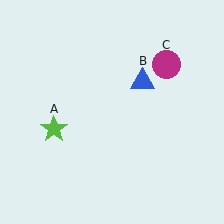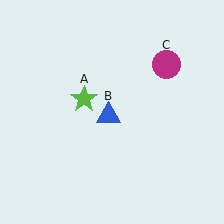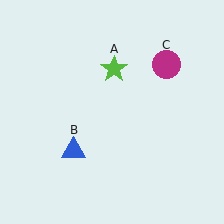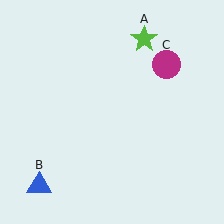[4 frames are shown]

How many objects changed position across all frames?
2 objects changed position: lime star (object A), blue triangle (object B).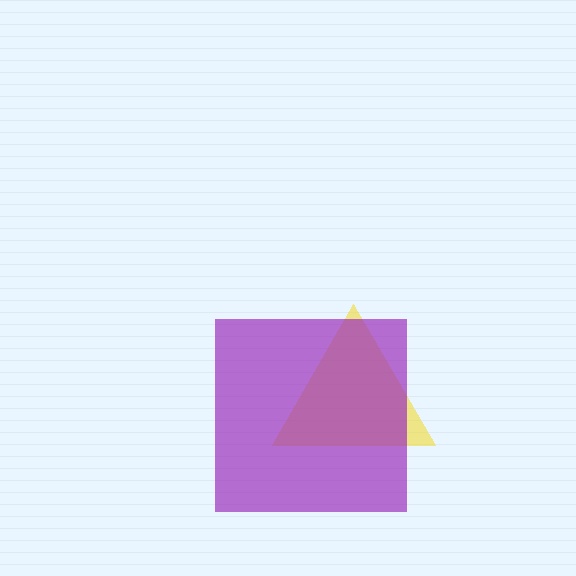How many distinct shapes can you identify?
There are 2 distinct shapes: a yellow triangle, a purple square.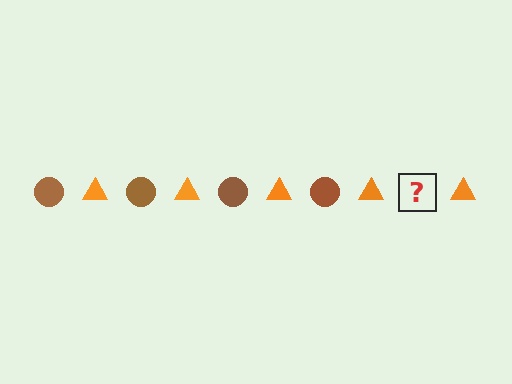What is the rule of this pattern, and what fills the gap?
The rule is that the pattern alternates between brown circle and orange triangle. The gap should be filled with a brown circle.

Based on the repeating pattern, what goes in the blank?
The blank should be a brown circle.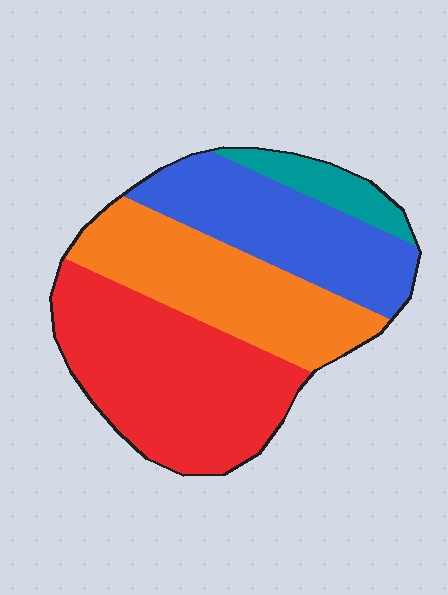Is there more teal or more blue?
Blue.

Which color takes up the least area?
Teal, at roughly 10%.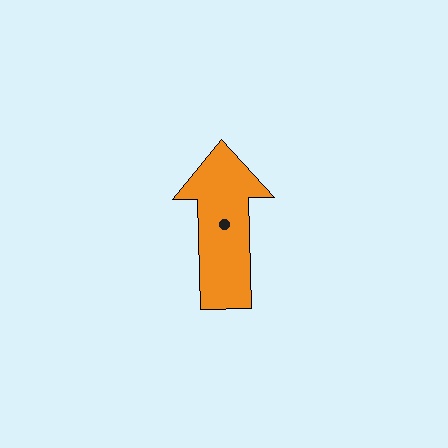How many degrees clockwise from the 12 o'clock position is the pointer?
Approximately 358 degrees.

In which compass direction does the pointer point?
North.